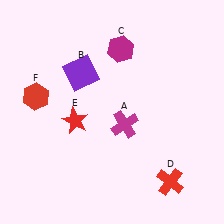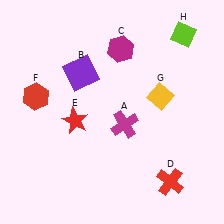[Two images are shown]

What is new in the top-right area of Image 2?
A lime diamond (H) was added in the top-right area of Image 2.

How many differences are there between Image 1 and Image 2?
There are 2 differences between the two images.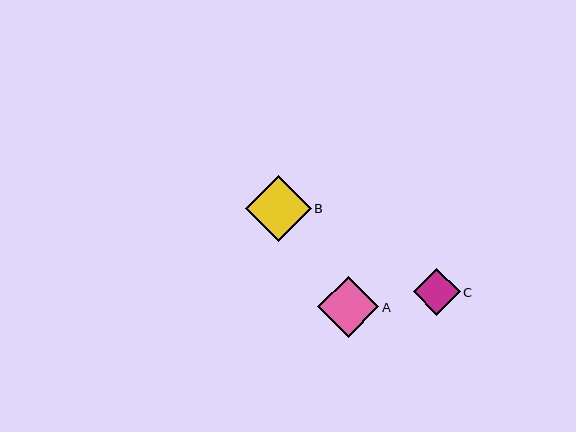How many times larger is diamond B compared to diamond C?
Diamond B is approximately 1.4 times the size of diamond C.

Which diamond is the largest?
Diamond B is the largest with a size of approximately 65 pixels.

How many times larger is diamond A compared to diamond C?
Diamond A is approximately 1.3 times the size of diamond C.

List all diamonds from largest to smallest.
From largest to smallest: B, A, C.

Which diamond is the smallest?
Diamond C is the smallest with a size of approximately 47 pixels.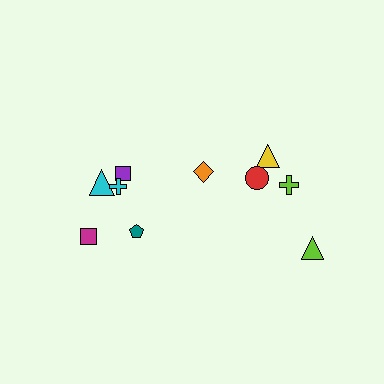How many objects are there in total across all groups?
There are 10 objects.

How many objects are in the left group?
There are 6 objects.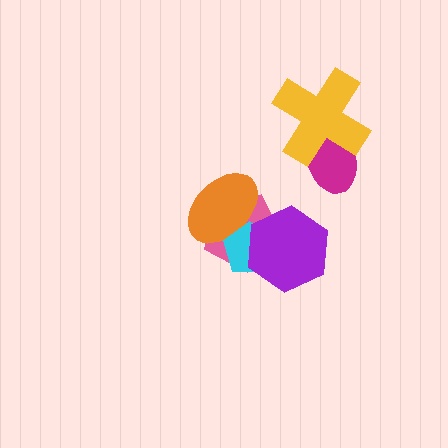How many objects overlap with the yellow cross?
1 object overlaps with the yellow cross.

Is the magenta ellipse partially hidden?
Yes, it is partially covered by another shape.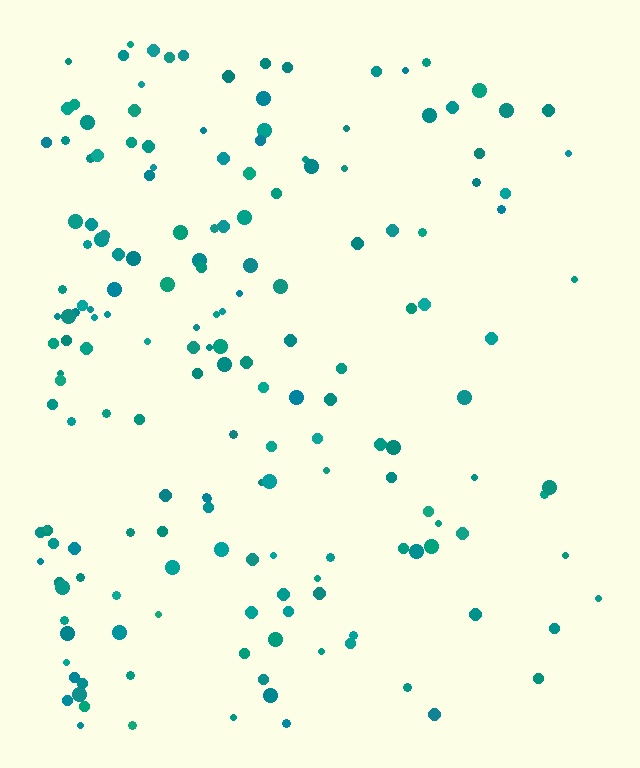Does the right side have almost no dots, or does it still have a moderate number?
Still a moderate number, just noticeably fewer than the left.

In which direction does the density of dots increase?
From right to left, with the left side densest.